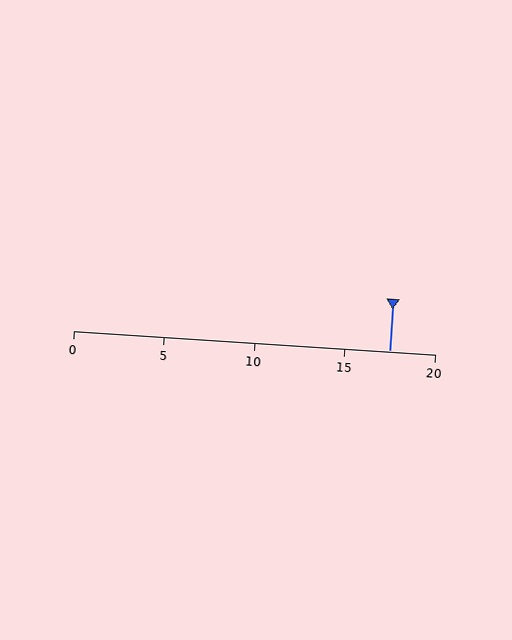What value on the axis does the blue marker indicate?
The marker indicates approximately 17.5.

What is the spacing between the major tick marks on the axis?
The major ticks are spaced 5 apart.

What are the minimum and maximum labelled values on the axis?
The axis runs from 0 to 20.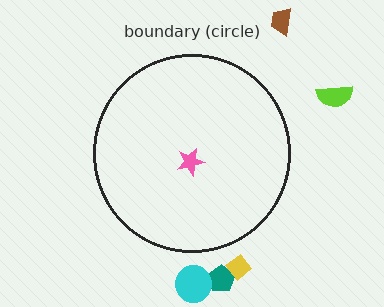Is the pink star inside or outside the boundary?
Inside.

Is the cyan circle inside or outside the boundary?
Outside.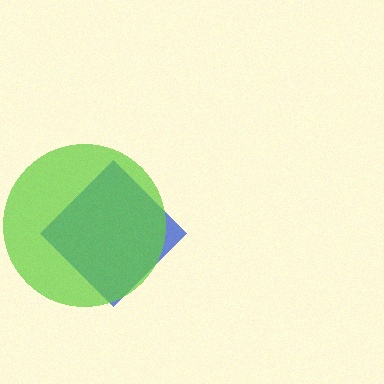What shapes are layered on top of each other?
The layered shapes are: a blue diamond, a lime circle.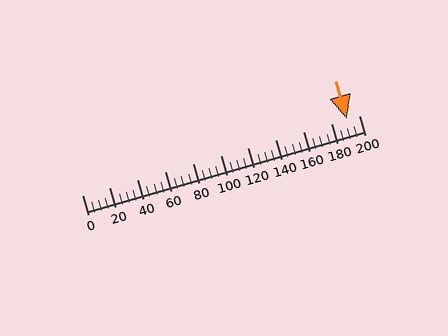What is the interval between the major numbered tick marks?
The major tick marks are spaced 20 units apart.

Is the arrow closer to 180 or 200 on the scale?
The arrow is closer to 200.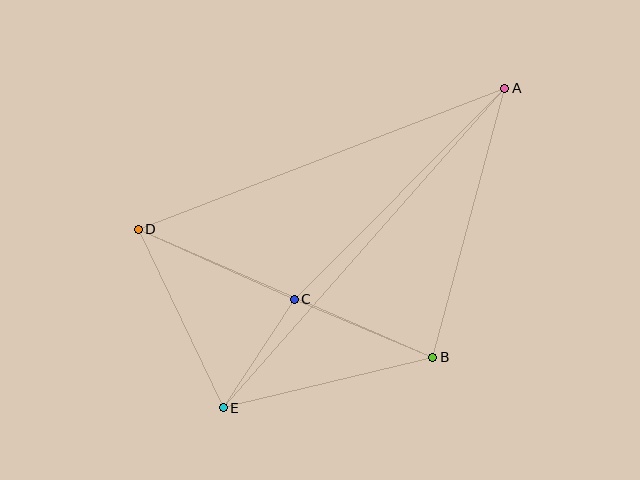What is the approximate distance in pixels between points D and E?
The distance between D and E is approximately 198 pixels.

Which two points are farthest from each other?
Points A and E are farthest from each other.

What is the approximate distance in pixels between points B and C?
The distance between B and C is approximately 150 pixels.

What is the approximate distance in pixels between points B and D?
The distance between B and D is approximately 321 pixels.